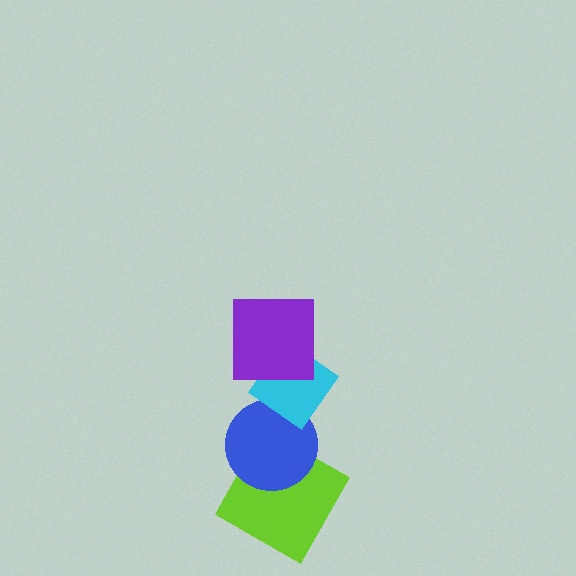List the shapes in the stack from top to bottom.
From top to bottom: the purple square, the cyan diamond, the blue circle, the lime square.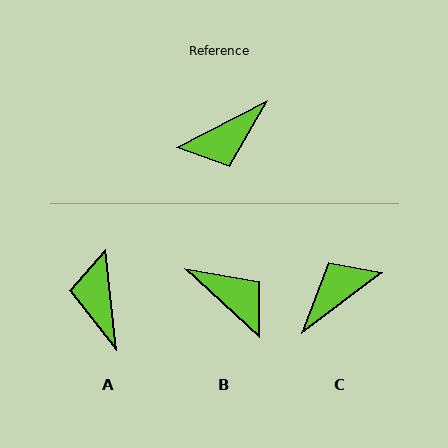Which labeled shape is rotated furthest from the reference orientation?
C, about 170 degrees away.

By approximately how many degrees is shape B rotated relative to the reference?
Approximately 111 degrees counter-clockwise.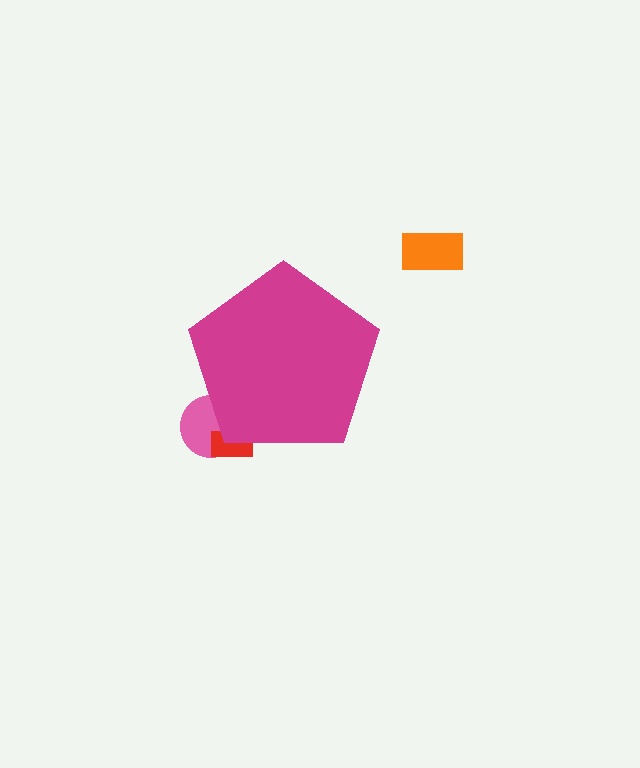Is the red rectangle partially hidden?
Yes, the red rectangle is partially hidden behind the magenta pentagon.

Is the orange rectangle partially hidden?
No, the orange rectangle is fully visible.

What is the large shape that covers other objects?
A magenta pentagon.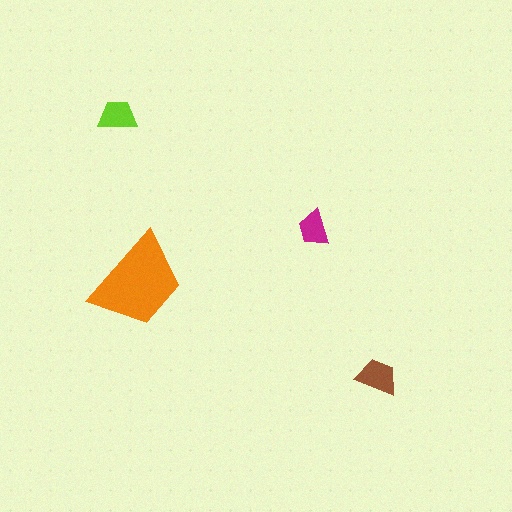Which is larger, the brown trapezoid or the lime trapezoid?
The brown one.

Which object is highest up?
The lime trapezoid is topmost.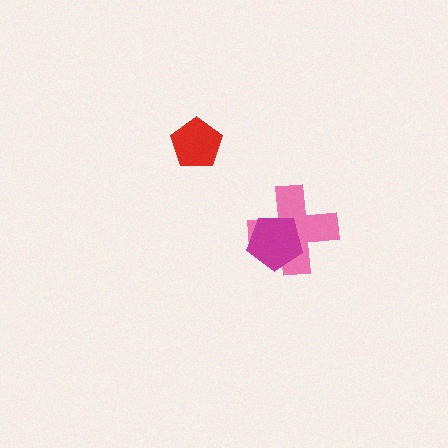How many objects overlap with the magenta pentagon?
1 object overlaps with the magenta pentagon.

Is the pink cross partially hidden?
Yes, it is partially covered by another shape.